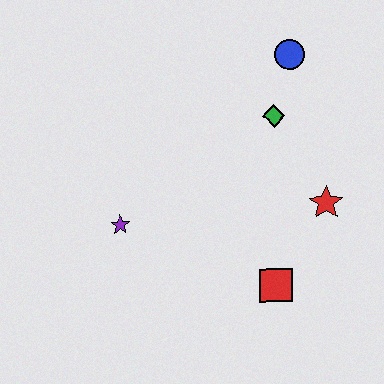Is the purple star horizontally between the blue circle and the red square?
No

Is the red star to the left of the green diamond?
No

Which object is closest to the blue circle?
The green diamond is closest to the blue circle.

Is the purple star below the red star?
Yes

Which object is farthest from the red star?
The purple star is farthest from the red star.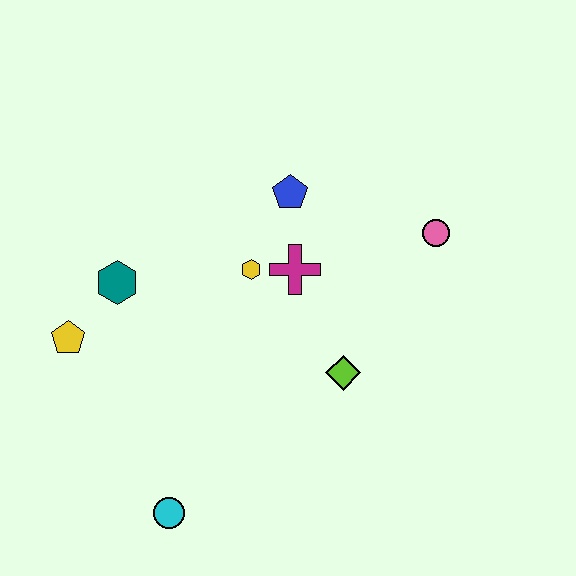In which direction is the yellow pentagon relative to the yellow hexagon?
The yellow pentagon is to the left of the yellow hexagon.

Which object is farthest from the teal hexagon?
The pink circle is farthest from the teal hexagon.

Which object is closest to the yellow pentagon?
The teal hexagon is closest to the yellow pentagon.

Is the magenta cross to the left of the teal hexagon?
No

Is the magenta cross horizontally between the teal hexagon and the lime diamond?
Yes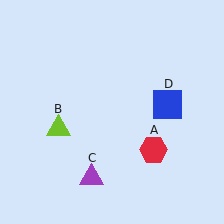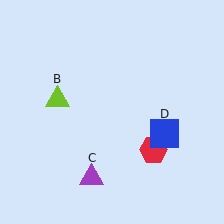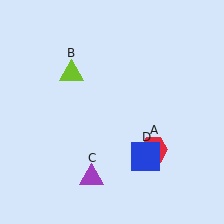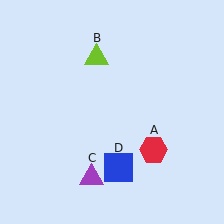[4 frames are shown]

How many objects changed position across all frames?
2 objects changed position: lime triangle (object B), blue square (object D).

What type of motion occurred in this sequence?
The lime triangle (object B), blue square (object D) rotated clockwise around the center of the scene.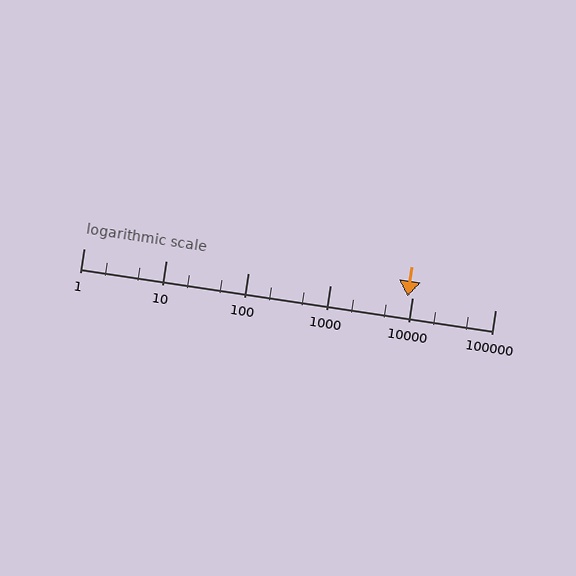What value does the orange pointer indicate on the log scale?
The pointer indicates approximately 8700.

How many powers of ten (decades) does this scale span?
The scale spans 5 decades, from 1 to 100000.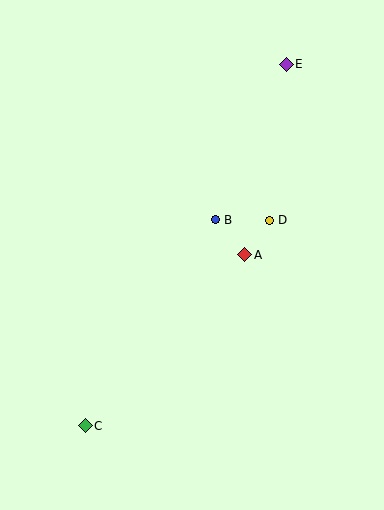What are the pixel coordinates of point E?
Point E is at (286, 64).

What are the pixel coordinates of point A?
Point A is at (245, 255).